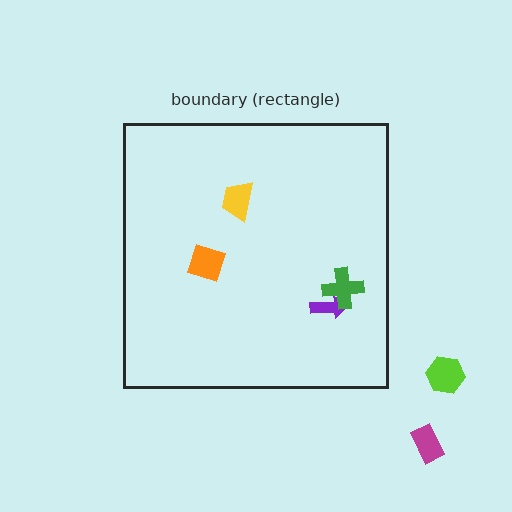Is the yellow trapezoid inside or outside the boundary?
Inside.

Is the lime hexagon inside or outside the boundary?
Outside.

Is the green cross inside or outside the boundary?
Inside.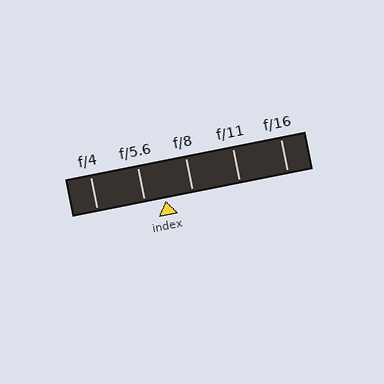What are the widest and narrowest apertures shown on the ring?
The widest aperture shown is f/4 and the narrowest is f/16.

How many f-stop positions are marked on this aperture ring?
There are 5 f-stop positions marked.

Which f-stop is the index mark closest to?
The index mark is closest to f/5.6.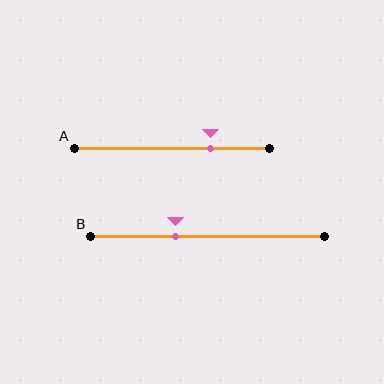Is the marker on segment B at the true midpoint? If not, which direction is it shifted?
No, the marker on segment B is shifted to the left by about 13% of the segment length.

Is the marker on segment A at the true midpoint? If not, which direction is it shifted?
No, the marker on segment A is shifted to the right by about 20% of the segment length.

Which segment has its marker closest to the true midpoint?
Segment B has its marker closest to the true midpoint.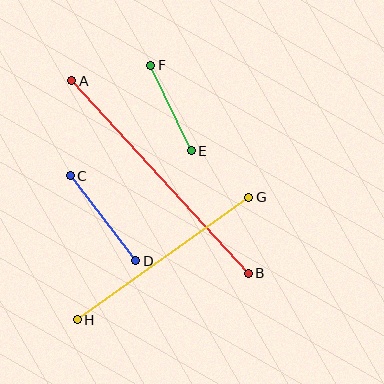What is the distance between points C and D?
The distance is approximately 107 pixels.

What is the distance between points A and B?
The distance is approximately 261 pixels.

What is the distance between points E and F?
The distance is approximately 95 pixels.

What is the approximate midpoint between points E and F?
The midpoint is at approximately (171, 108) pixels.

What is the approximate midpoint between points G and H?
The midpoint is at approximately (163, 258) pixels.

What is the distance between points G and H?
The distance is approximately 211 pixels.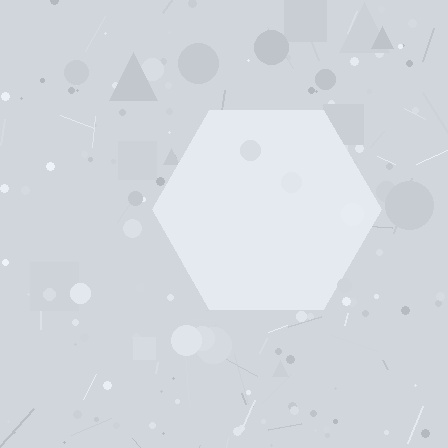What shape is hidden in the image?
A hexagon is hidden in the image.